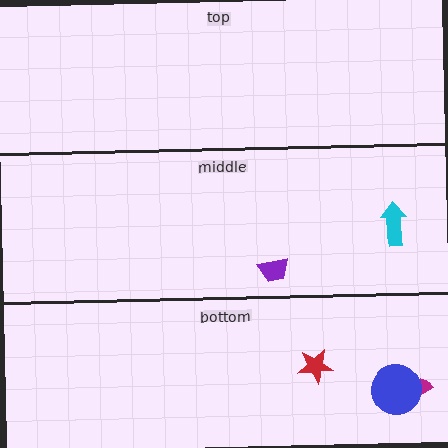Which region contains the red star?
The bottom region.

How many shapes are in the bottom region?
3.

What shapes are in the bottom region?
The magenta semicircle, the blue circle, the red star.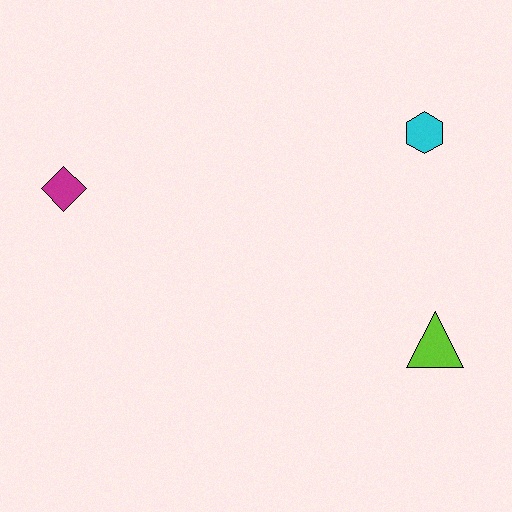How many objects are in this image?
There are 3 objects.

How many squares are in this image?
There are no squares.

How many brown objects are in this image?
There are no brown objects.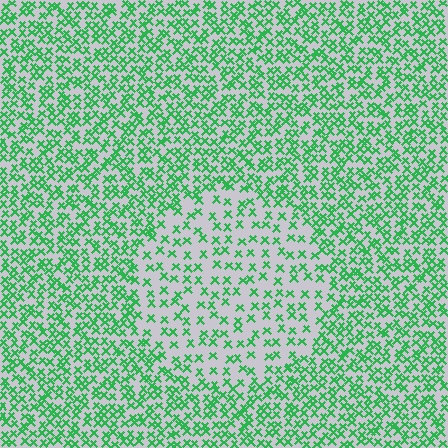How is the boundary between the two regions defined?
The boundary is defined by a change in element density (approximately 2.0x ratio). All elements are the same color, size, and shape.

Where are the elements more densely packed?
The elements are more densely packed outside the circle boundary.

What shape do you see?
I see a circle.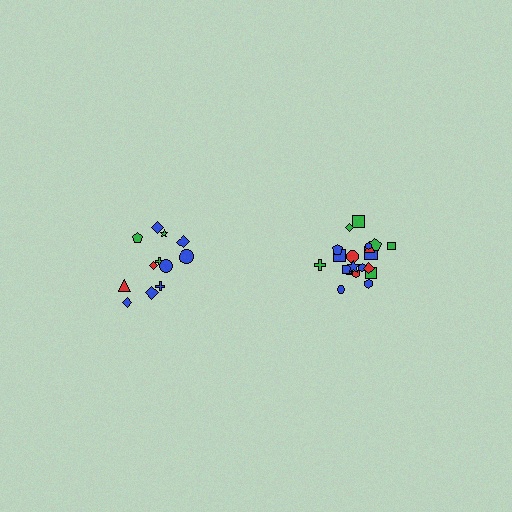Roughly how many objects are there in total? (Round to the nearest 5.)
Roughly 35 objects in total.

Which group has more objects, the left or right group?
The right group.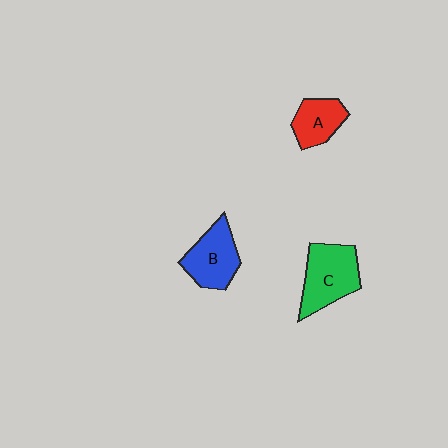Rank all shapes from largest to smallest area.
From largest to smallest: C (green), B (blue), A (red).